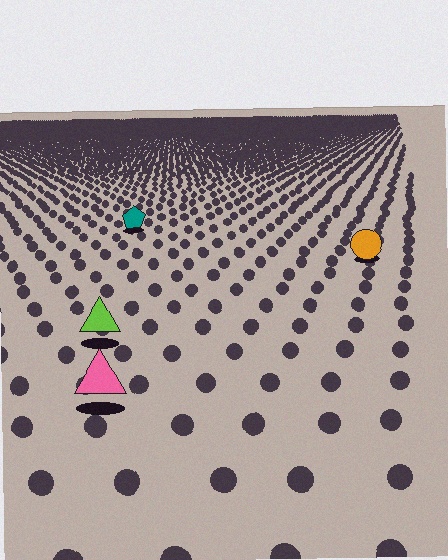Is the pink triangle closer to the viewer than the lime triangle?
Yes. The pink triangle is closer — you can tell from the texture gradient: the ground texture is coarser near it.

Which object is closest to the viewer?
The pink triangle is closest. The texture marks near it are larger and more spread out.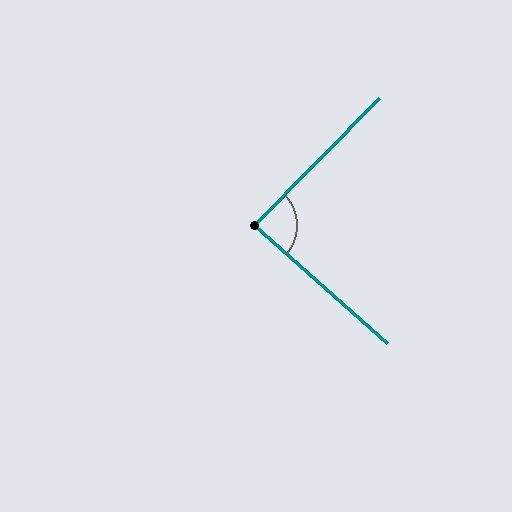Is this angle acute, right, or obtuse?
It is approximately a right angle.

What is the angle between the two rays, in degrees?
Approximately 87 degrees.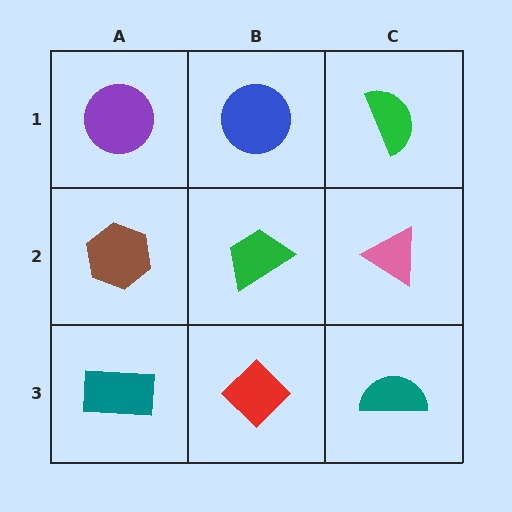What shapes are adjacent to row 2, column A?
A purple circle (row 1, column A), a teal rectangle (row 3, column A), a green trapezoid (row 2, column B).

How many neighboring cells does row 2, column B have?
4.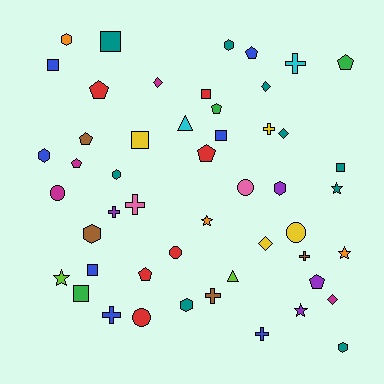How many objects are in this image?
There are 50 objects.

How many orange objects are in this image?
There are 3 orange objects.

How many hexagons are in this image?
There are 8 hexagons.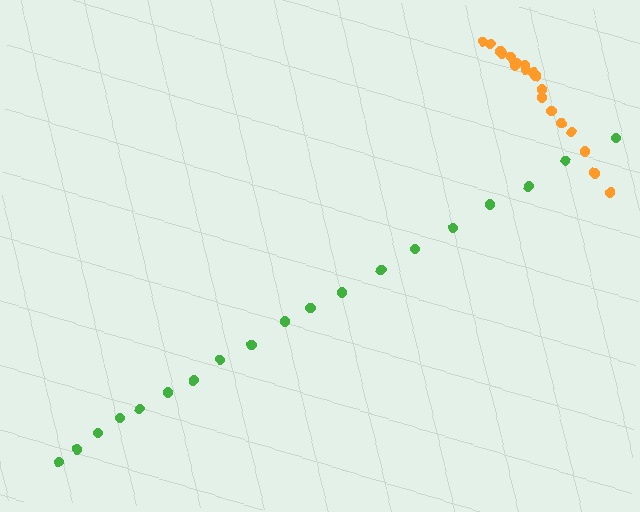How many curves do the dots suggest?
There are 2 distinct paths.